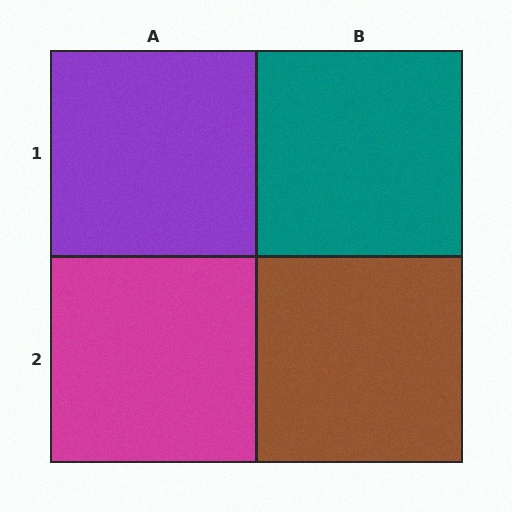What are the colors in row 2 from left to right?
Magenta, brown.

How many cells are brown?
1 cell is brown.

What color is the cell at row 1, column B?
Teal.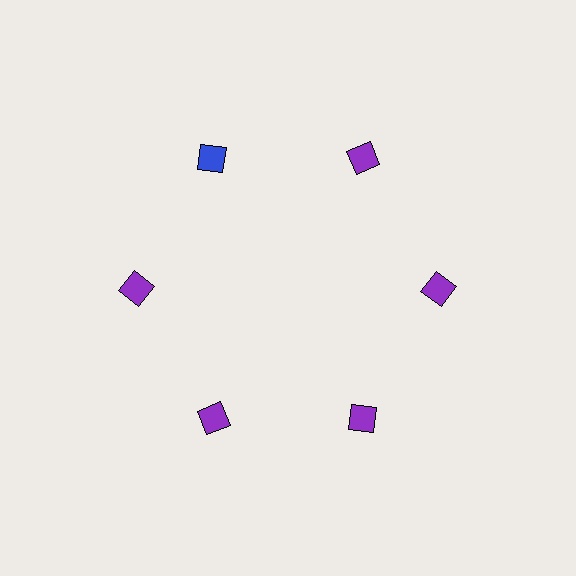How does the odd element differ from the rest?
It has a different color: blue instead of purple.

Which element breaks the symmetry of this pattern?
The blue diamond at roughly the 11 o'clock position breaks the symmetry. All other shapes are purple diamonds.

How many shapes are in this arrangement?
There are 6 shapes arranged in a ring pattern.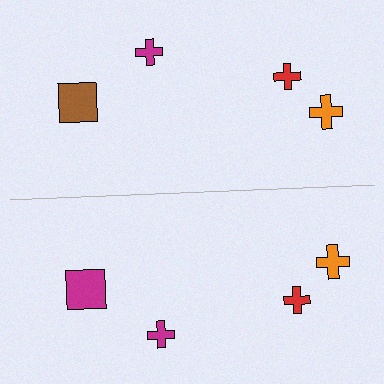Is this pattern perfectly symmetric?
No, the pattern is not perfectly symmetric. The magenta square on the bottom side breaks the symmetry — its mirror counterpart is brown.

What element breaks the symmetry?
The magenta square on the bottom side breaks the symmetry — its mirror counterpart is brown.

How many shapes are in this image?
There are 8 shapes in this image.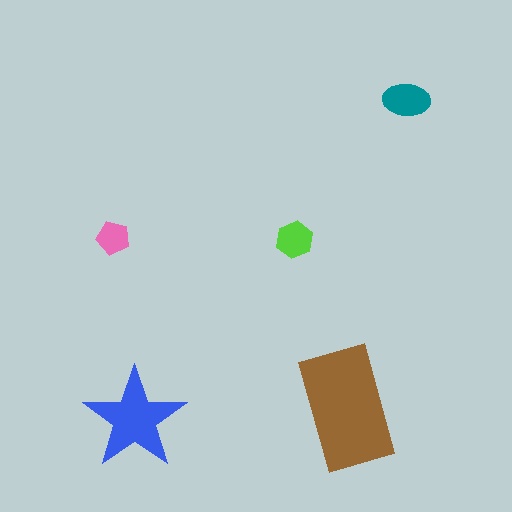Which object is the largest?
The brown rectangle.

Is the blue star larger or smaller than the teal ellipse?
Larger.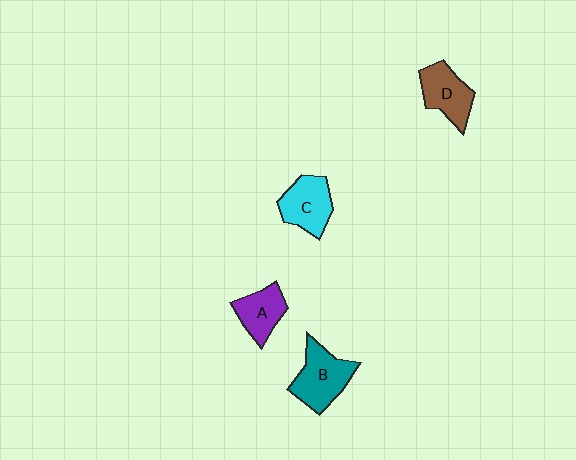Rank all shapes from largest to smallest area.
From largest to smallest: B (teal), C (cyan), D (brown), A (purple).